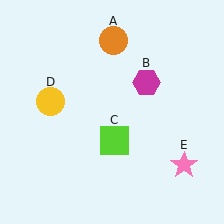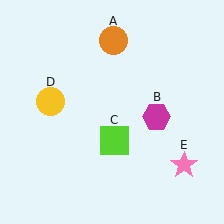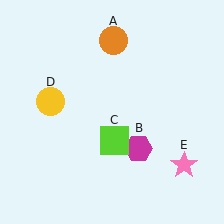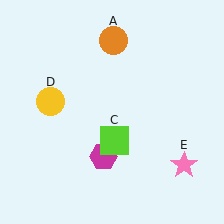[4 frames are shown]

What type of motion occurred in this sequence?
The magenta hexagon (object B) rotated clockwise around the center of the scene.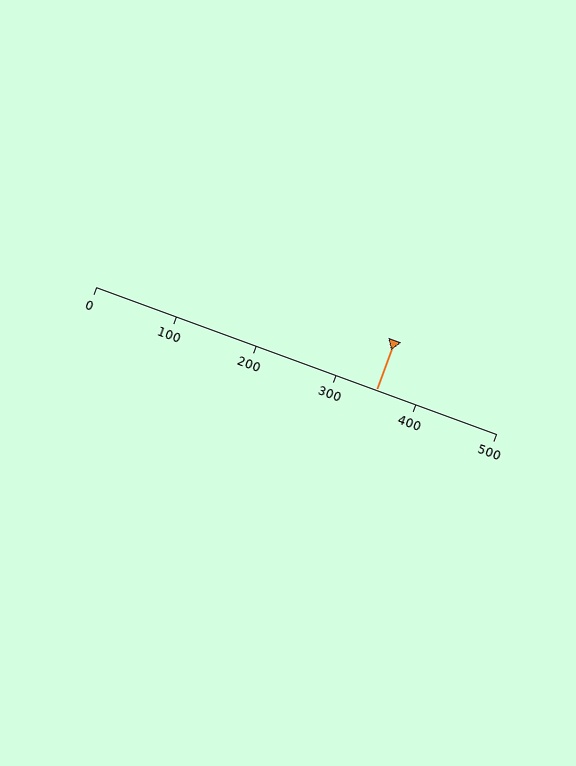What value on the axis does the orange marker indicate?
The marker indicates approximately 350.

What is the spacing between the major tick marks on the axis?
The major ticks are spaced 100 apart.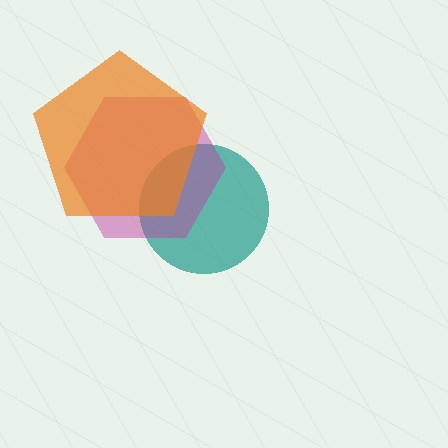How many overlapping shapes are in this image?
There are 3 overlapping shapes in the image.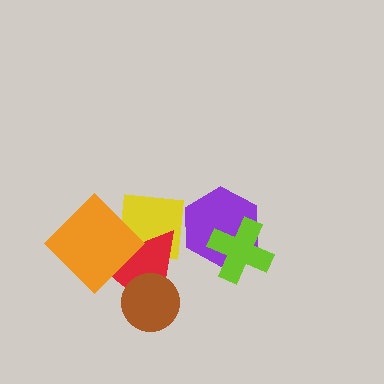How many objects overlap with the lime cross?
1 object overlaps with the lime cross.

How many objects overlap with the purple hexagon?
2 objects overlap with the purple hexagon.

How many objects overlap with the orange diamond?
2 objects overlap with the orange diamond.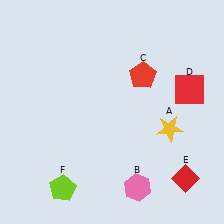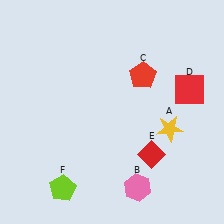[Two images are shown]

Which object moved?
The red diamond (E) moved left.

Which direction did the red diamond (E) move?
The red diamond (E) moved left.